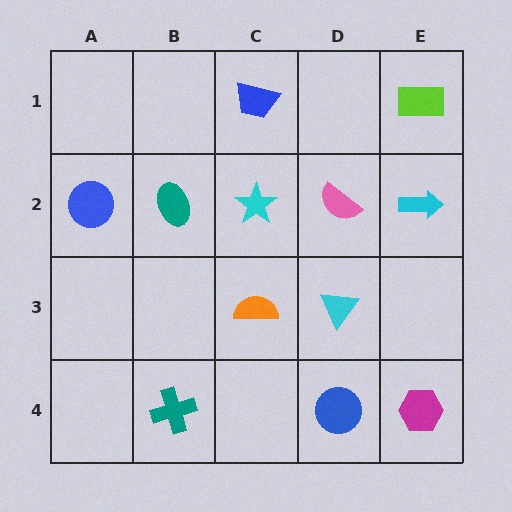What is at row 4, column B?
A teal cross.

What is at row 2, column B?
A teal ellipse.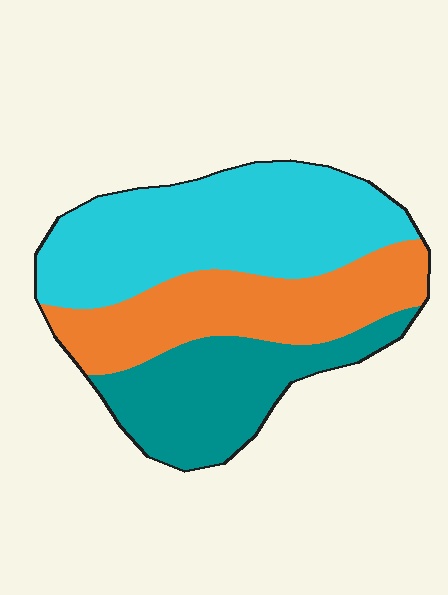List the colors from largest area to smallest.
From largest to smallest: cyan, orange, teal.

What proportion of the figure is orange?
Orange covers around 30% of the figure.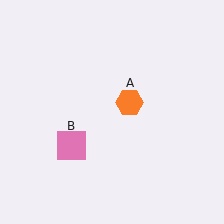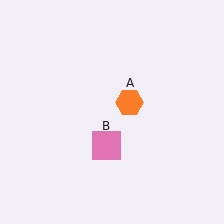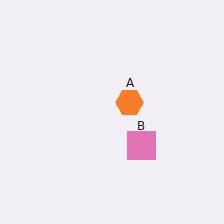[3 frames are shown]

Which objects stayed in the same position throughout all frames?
Orange hexagon (object A) remained stationary.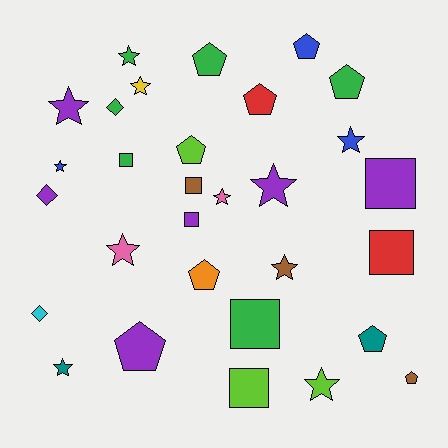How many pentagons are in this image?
There are 9 pentagons.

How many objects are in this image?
There are 30 objects.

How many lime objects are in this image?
There are 3 lime objects.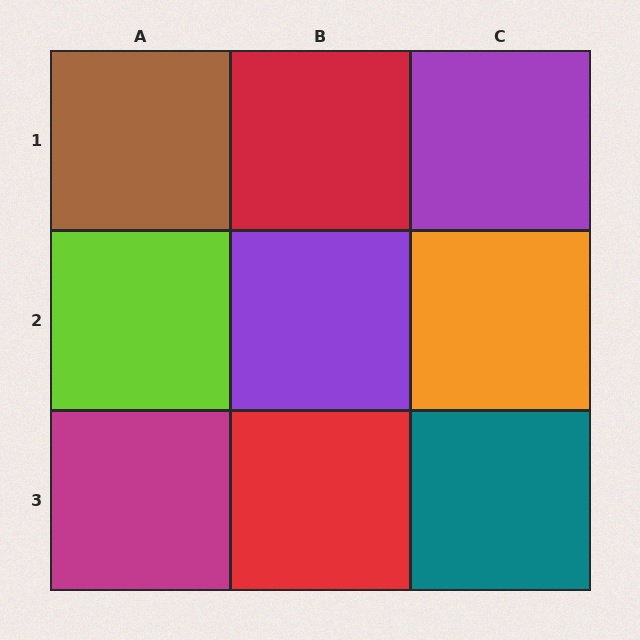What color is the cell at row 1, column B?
Red.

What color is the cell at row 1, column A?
Brown.